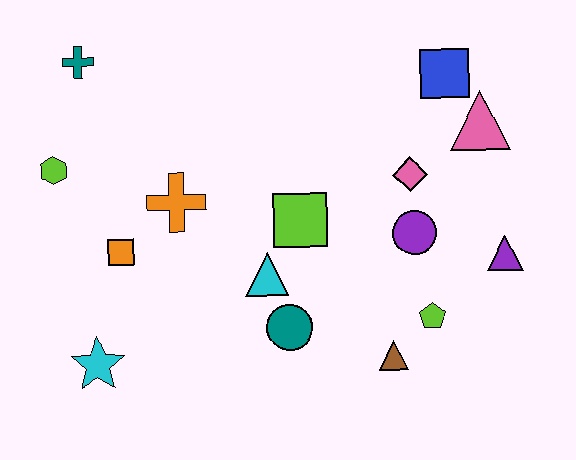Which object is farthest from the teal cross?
The purple triangle is farthest from the teal cross.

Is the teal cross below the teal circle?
No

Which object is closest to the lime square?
The cyan triangle is closest to the lime square.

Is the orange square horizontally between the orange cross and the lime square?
No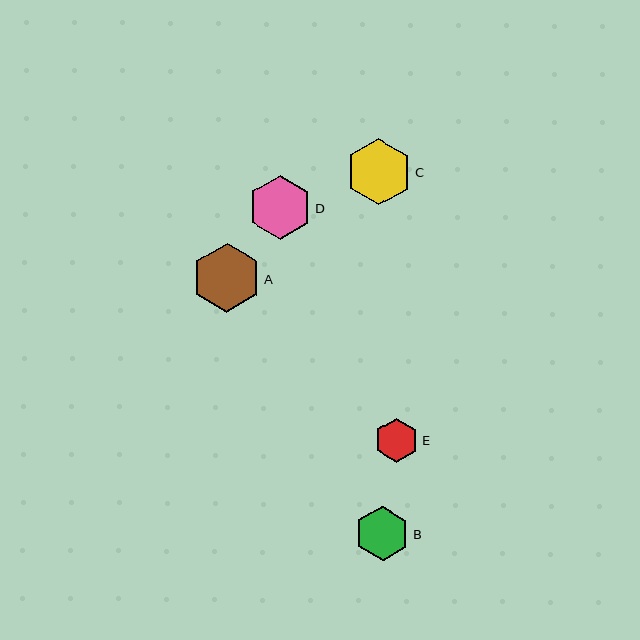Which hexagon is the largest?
Hexagon A is the largest with a size of approximately 69 pixels.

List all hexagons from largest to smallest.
From largest to smallest: A, C, D, B, E.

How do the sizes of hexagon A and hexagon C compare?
Hexagon A and hexagon C are approximately the same size.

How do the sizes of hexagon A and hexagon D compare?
Hexagon A and hexagon D are approximately the same size.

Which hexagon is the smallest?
Hexagon E is the smallest with a size of approximately 44 pixels.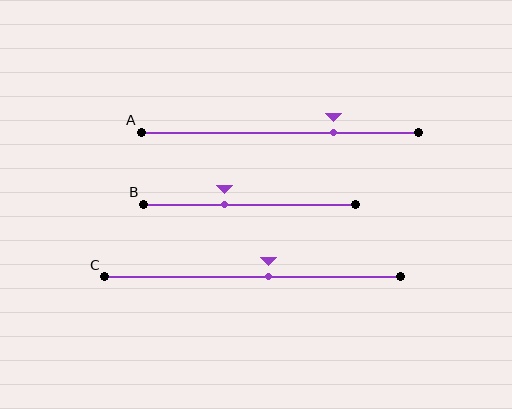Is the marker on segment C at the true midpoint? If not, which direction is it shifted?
No, the marker on segment C is shifted to the right by about 5% of the segment length.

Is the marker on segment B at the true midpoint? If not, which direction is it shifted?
No, the marker on segment B is shifted to the left by about 12% of the segment length.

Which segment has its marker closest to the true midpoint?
Segment C has its marker closest to the true midpoint.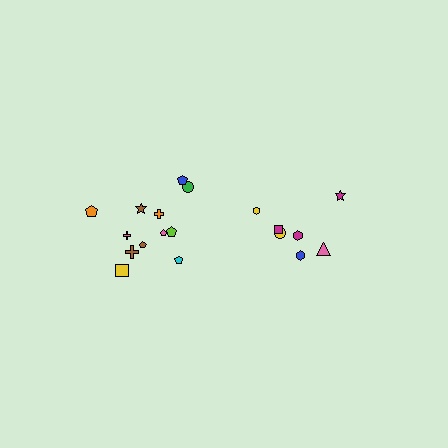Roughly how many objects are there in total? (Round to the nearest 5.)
Roughly 20 objects in total.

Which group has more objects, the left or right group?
The left group.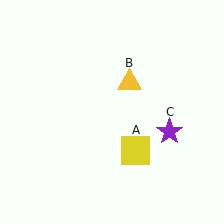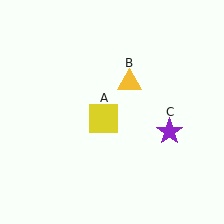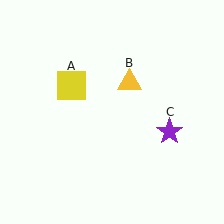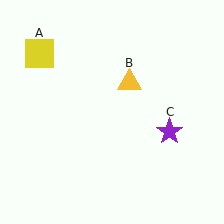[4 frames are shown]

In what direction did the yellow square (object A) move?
The yellow square (object A) moved up and to the left.